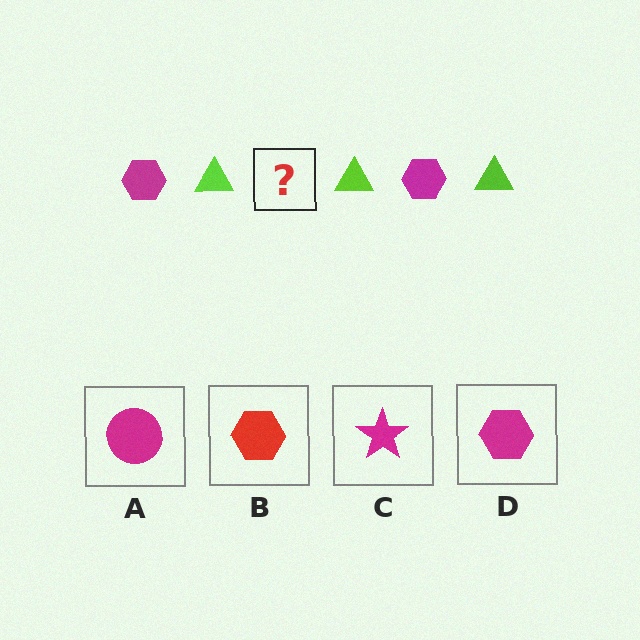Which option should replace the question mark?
Option D.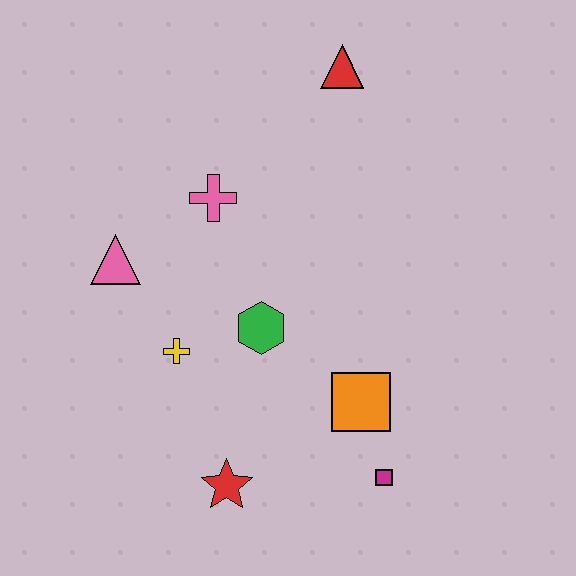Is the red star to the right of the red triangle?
No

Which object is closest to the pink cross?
The pink triangle is closest to the pink cross.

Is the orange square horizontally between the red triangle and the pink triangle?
No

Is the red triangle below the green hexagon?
No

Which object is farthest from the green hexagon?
The red triangle is farthest from the green hexagon.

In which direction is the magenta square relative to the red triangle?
The magenta square is below the red triangle.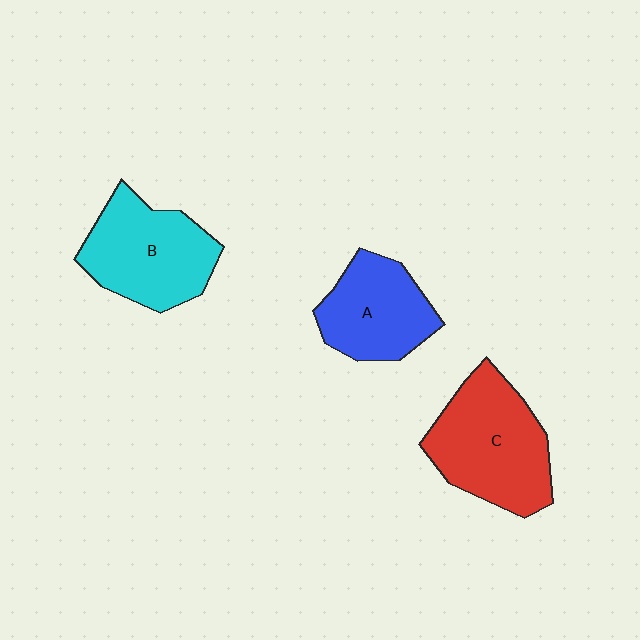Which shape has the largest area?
Shape C (red).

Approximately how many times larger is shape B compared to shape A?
Approximately 1.2 times.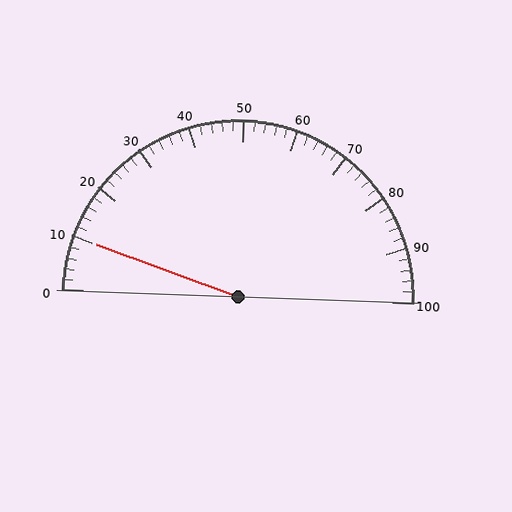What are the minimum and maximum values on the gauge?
The gauge ranges from 0 to 100.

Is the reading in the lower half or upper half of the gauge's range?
The reading is in the lower half of the range (0 to 100).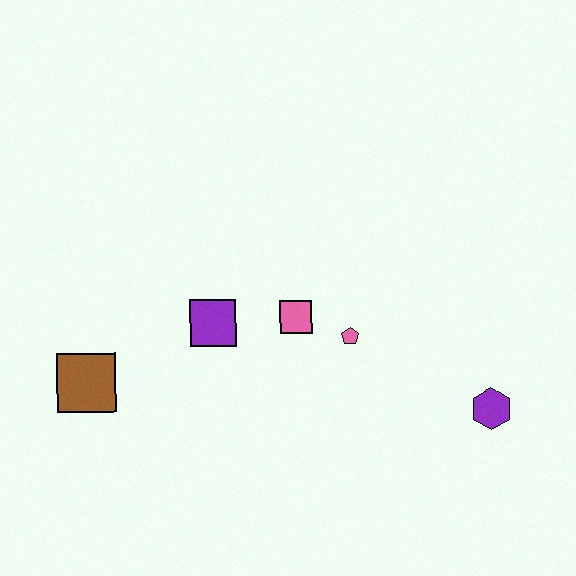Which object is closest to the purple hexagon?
The pink pentagon is closest to the purple hexagon.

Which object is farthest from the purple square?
The purple hexagon is farthest from the purple square.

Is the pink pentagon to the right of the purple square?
Yes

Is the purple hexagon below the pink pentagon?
Yes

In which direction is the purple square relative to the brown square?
The purple square is to the right of the brown square.